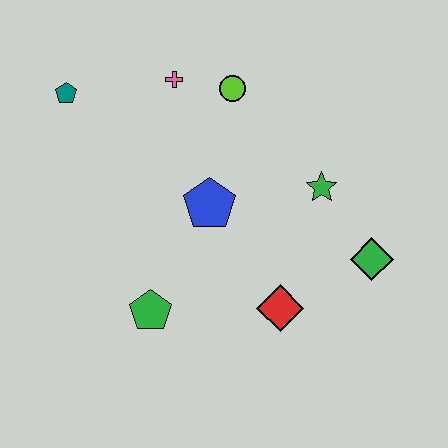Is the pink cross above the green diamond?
Yes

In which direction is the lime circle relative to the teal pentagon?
The lime circle is to the right of the teal pentagon.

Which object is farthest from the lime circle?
The green pentagon is farthest from the lime circle.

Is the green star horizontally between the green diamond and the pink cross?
Yes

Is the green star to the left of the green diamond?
Yes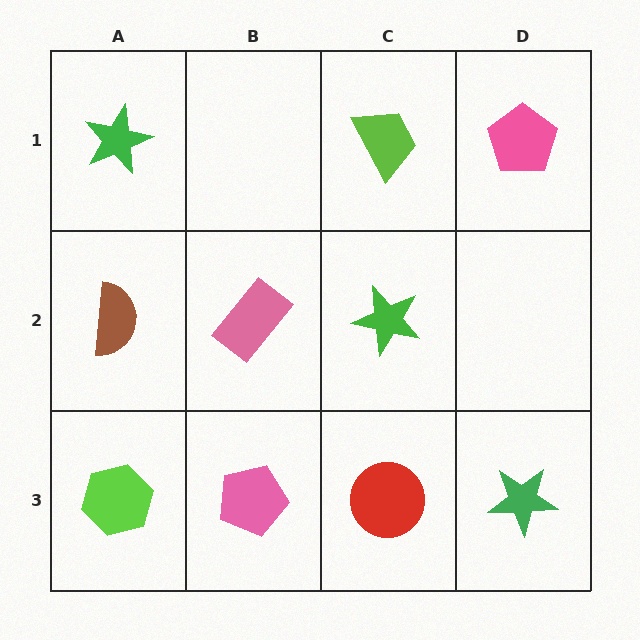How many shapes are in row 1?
3 shapes.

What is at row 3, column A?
A lime hexagon.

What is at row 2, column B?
A pink rectangle.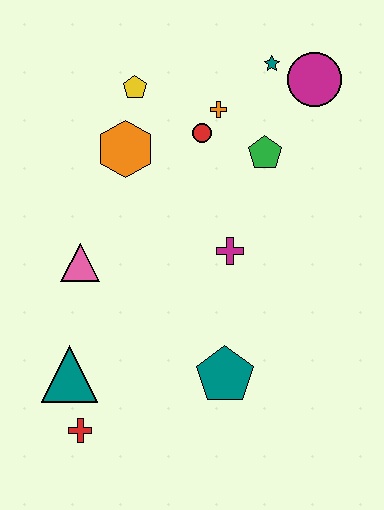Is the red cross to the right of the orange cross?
No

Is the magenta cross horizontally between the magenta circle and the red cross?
Yes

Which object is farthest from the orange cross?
The red cross is farthest from the orange cross.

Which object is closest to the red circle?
The orange cross is closest to the red circle.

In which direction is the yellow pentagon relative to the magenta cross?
The yellow pentagon is above the magenta cross.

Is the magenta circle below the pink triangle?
No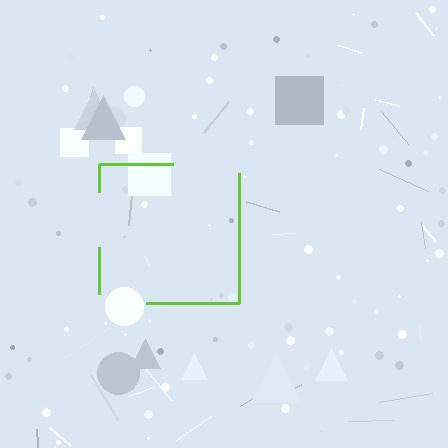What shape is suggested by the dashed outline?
The dashed outline suggests a square.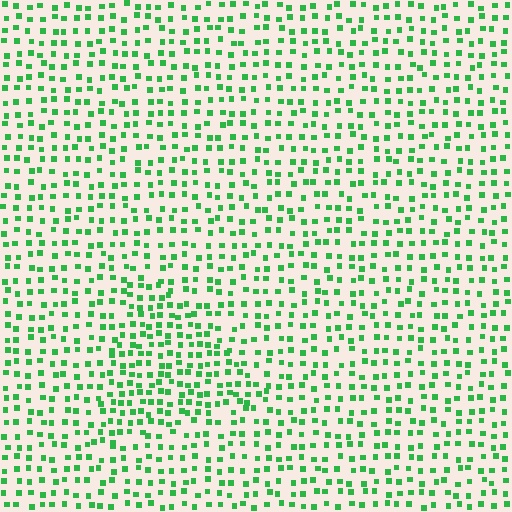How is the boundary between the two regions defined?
The boundary is defined by a change in element density (approximately 1.5x ratio). All elements are the same color, size, and shape.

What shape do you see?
I see a triangle.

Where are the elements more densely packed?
The elements are more densely packed inside the triangle boundary.